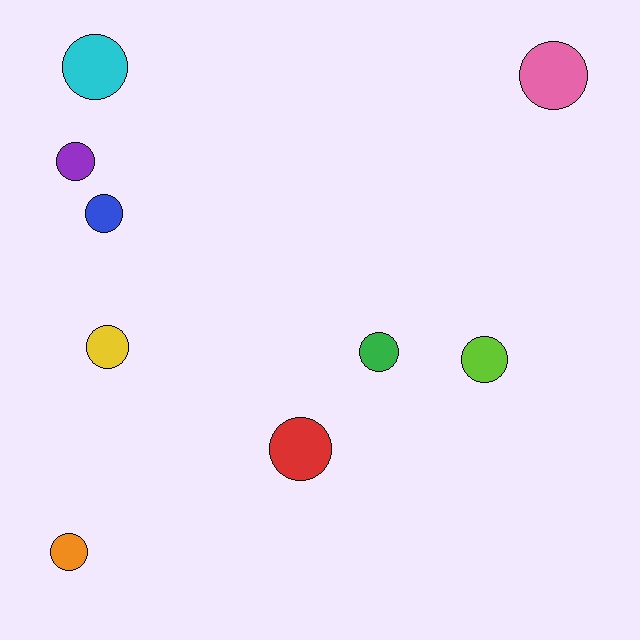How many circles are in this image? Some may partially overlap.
There are 9 circles.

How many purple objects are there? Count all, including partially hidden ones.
There is 1 purple object.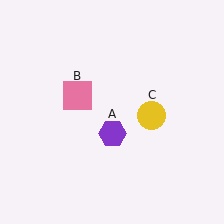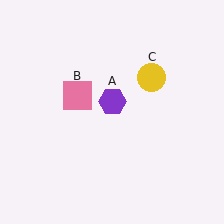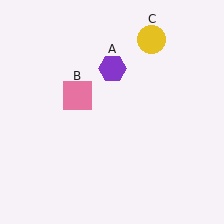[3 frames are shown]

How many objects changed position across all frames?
2 objects changed position: purple hexagon (object A), yellow circle (object C).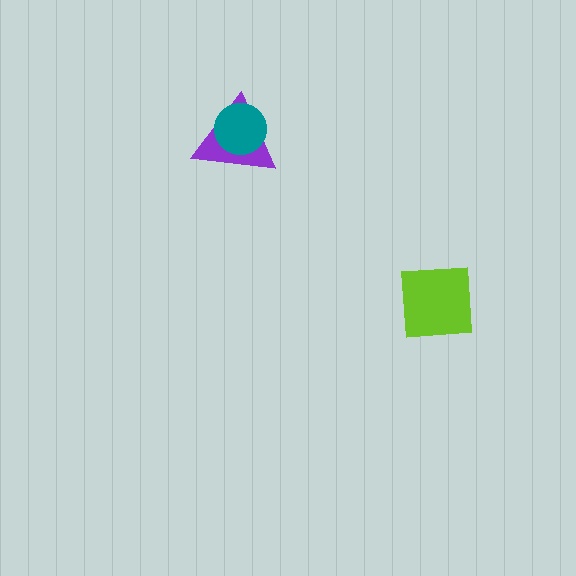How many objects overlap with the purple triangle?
1 object overlaps with the purple triangle.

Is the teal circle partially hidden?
No, no other shape covers it.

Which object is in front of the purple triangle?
The teal circle is in front of the purple triangle.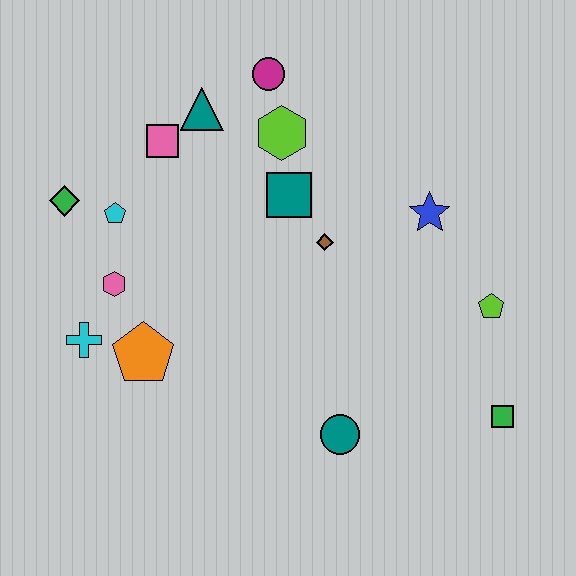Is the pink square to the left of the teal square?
Yes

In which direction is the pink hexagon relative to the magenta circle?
The pink hexagon is below the magenta circle.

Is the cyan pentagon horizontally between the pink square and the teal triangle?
No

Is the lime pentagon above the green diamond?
No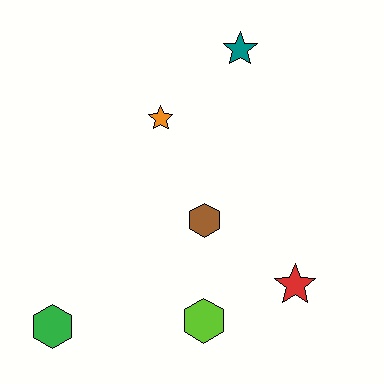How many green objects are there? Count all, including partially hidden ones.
There is 1 green object.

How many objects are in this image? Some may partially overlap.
There are 6 objects.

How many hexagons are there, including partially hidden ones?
There are 3 hexagons.